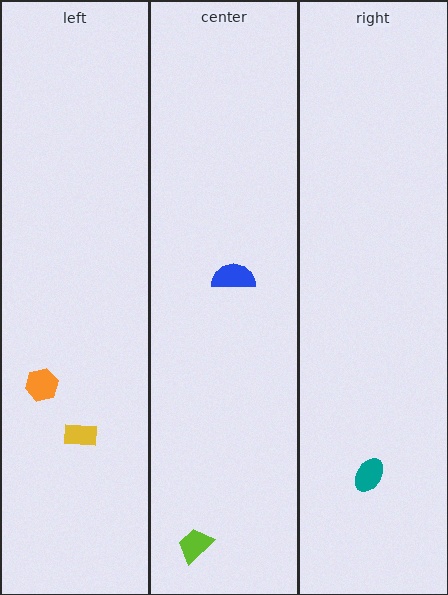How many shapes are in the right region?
1.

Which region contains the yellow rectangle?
The left region.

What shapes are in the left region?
The yellow rectangle, the orange hexagon.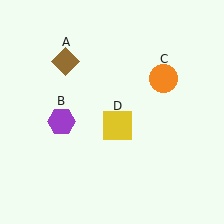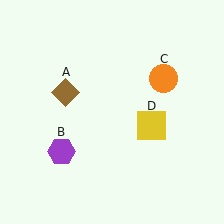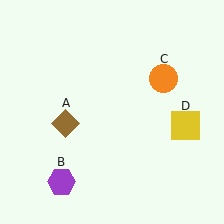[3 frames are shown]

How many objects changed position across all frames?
3 objects changed position: brown diamond (object A), purple hexagon (object B), yellow square (object D).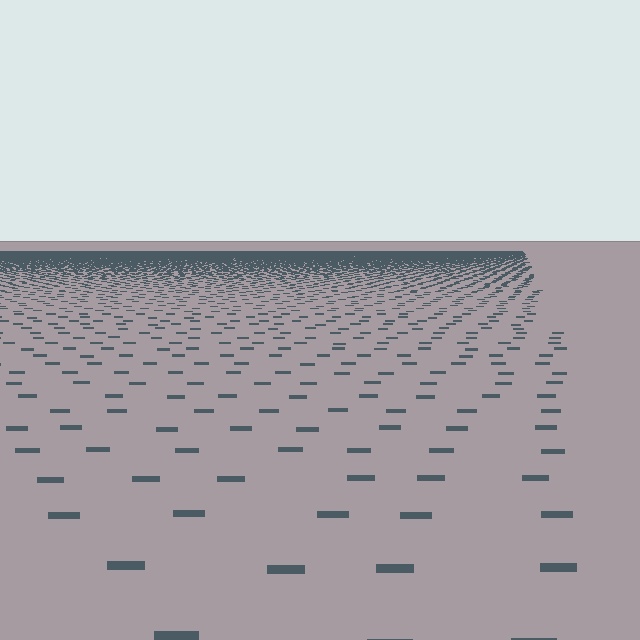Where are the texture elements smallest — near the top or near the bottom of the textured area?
Near the top.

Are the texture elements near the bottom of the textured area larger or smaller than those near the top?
Larger. Near the bottom, elements are closer to the viewer and appear at a bigger on-screen size.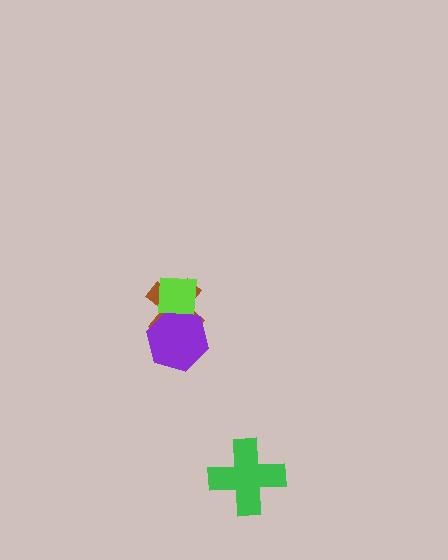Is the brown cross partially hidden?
Yes, it is partially covered by another shape.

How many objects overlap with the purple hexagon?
2 objects overlap with the purple hexagon.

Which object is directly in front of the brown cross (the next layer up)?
The purple hexagon is directly in front of the brown cross.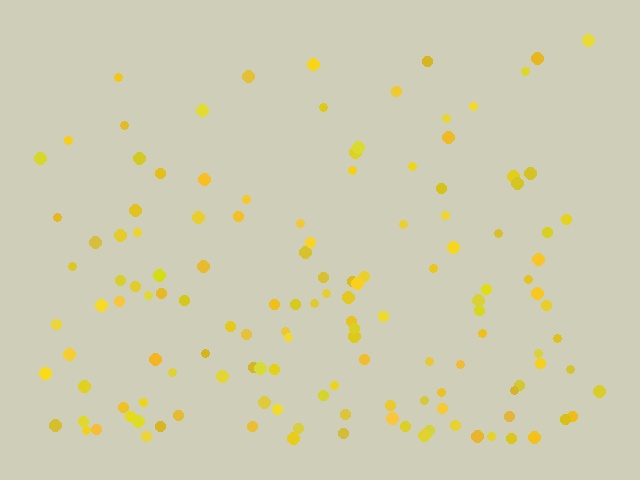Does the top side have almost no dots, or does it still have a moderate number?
Still a moderate number, just noticeably fewer than the bottom.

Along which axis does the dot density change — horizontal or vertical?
Vertical.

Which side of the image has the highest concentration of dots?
The bottom.